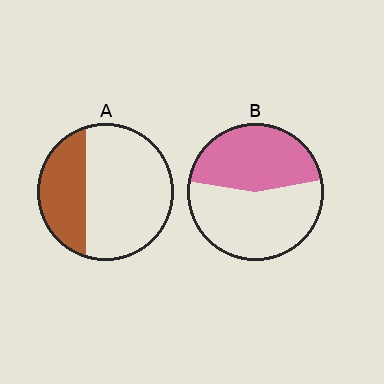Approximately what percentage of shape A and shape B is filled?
A is approximately 30% and B is approximately 45%.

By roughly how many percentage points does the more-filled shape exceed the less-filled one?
By roughly 15 percentage points (B over A).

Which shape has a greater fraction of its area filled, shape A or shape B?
Shape B.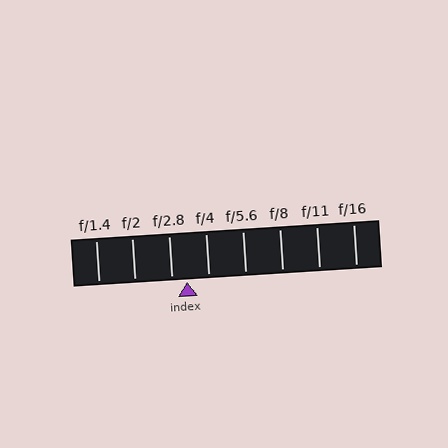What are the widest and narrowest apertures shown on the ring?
The widest aperture shown is f/1.4 and the narrowest is f/16.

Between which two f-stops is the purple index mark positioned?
The index mark is between f/2.8 and f/4.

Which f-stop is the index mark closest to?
The index mark is closest to f/2.8.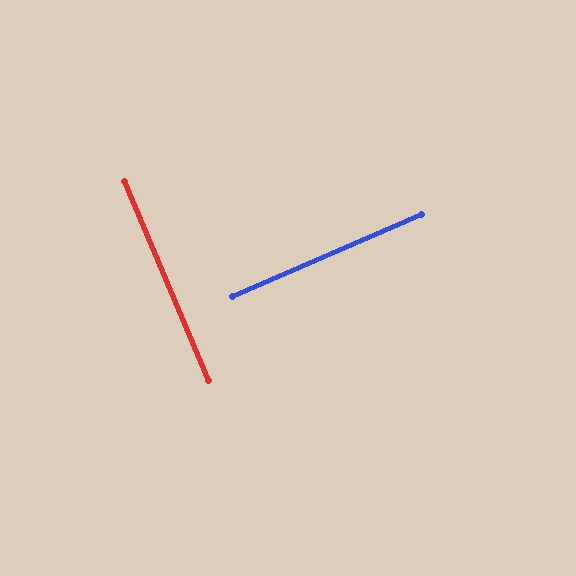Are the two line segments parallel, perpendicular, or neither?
Perpendicular — they meet at approximately 89°.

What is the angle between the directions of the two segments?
Approximately 89 degrees.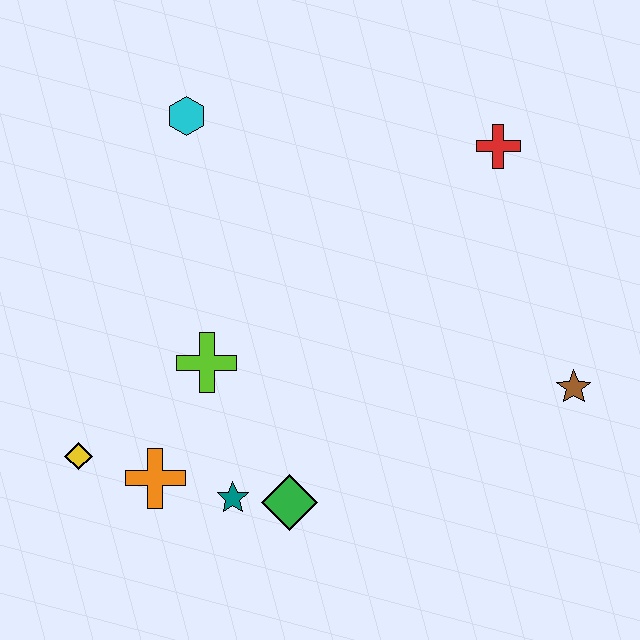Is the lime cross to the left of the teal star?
Yes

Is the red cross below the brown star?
No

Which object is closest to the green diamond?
The teal star is closest to the green diamond.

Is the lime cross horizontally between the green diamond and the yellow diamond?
Yes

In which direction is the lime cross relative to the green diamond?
The lime cross is above the green diamond.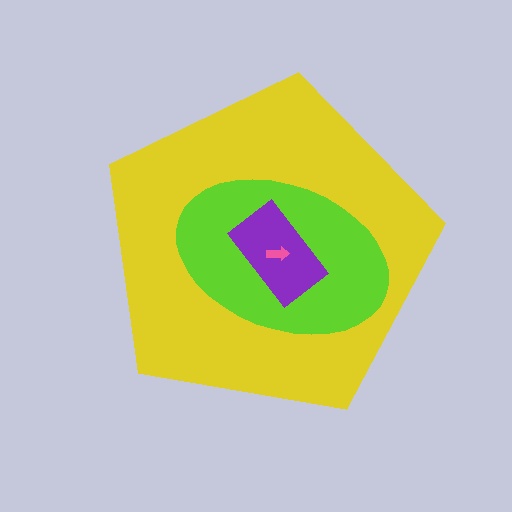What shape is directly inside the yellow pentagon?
The lime ellipse.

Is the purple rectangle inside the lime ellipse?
Yes.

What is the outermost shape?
The yellow pentagon.